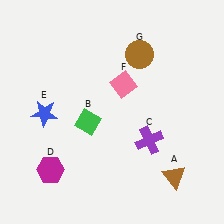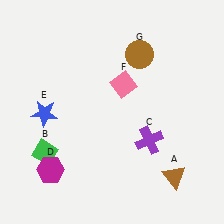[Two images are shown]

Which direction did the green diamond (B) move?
The green diamond (B) moved left.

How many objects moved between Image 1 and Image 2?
1 object moved between the two images.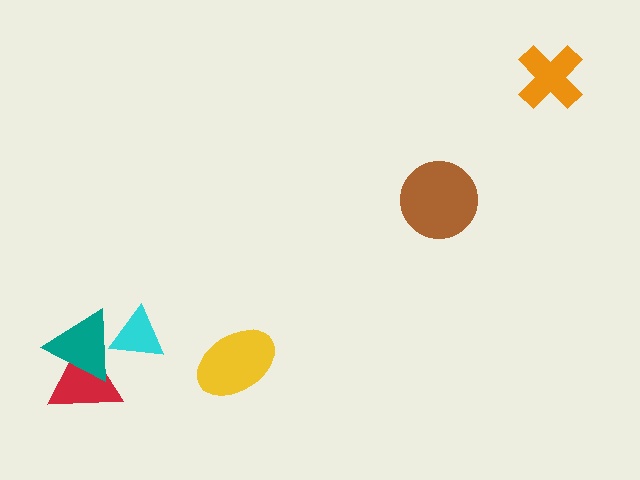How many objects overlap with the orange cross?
0 objects overlap with the orange cross.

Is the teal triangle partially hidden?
No, no other shape covers it.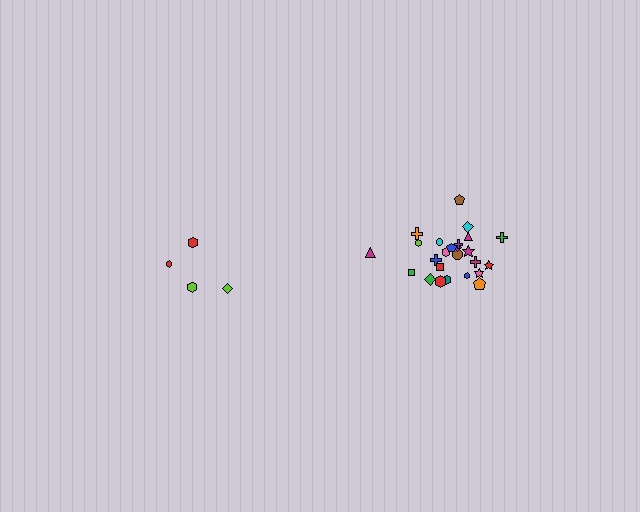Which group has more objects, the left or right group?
The right group.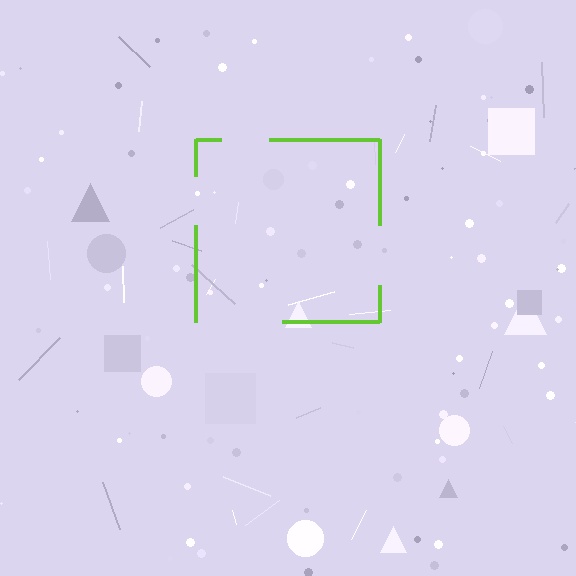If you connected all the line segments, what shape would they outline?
They would outline a square.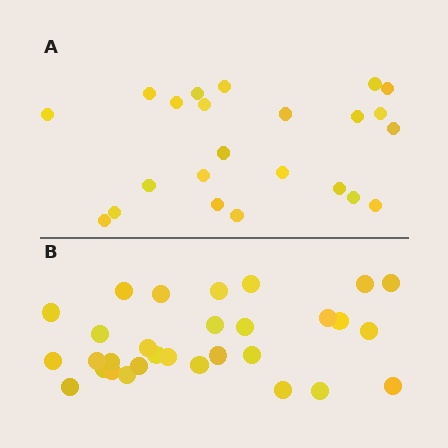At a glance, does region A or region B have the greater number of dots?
Region B (the bottom region) has more dots.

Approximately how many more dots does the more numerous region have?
Region B has roughly 8 or so more dots than region A.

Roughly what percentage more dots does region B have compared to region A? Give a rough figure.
About 30% more.